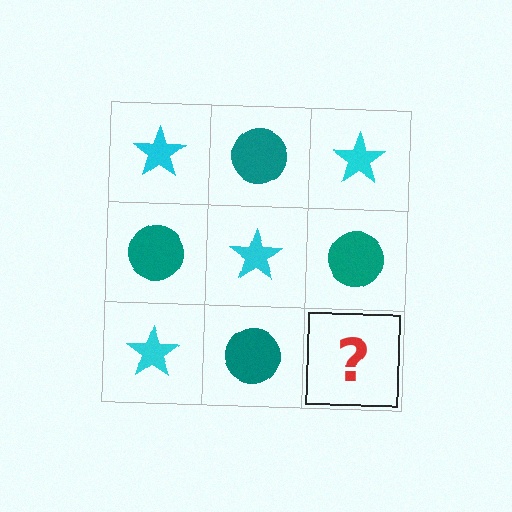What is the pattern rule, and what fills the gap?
The rule is that it alternates cyan star and teal circle in a checkerboard pattern. The gap should be filled with a cyan star.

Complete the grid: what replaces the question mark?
The question mark should be replaced with a cyan star.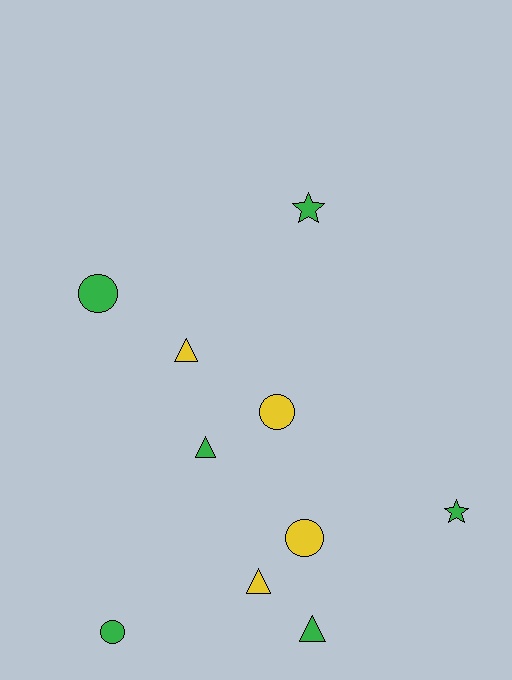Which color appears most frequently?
Green, with 6 objects.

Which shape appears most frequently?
Triangle, with 4 objects.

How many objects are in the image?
There are 10 objects.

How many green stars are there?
There are 2 green stars.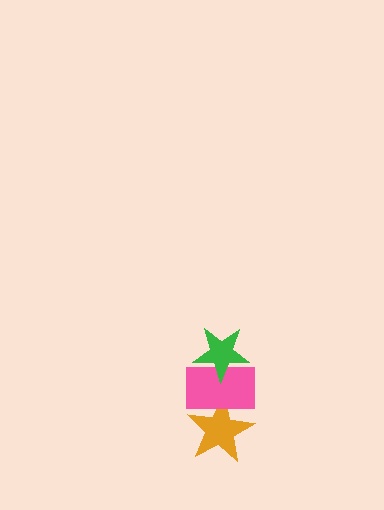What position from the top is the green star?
The green star is 1st from the top.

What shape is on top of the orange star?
The pink rectangle is on top of the orange star.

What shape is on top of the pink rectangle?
The green star is on top of the pink rectangle.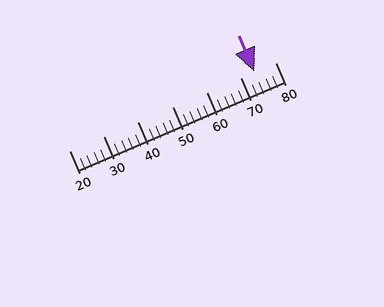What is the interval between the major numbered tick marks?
The major tick marks are spaced 10 units apart.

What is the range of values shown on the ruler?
The ruler shows values from 20 to 80.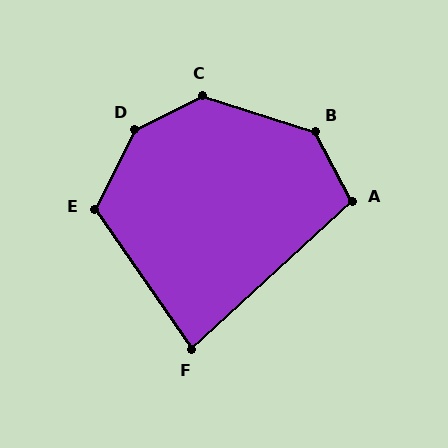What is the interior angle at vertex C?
Approximately 136 degrees (obtuse).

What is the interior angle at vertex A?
Approximately 105 degrees (obtuse).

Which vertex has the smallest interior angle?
F, at approximately 82 degrees.